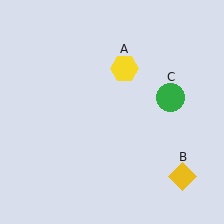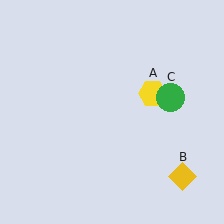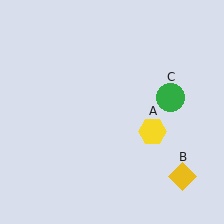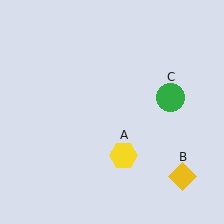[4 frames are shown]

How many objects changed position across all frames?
1 object changed position: yellow hexagon (object A).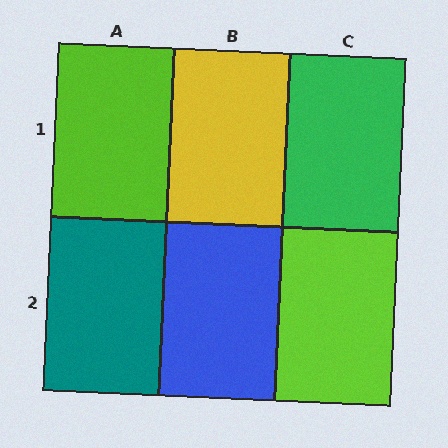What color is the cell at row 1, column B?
Yellow.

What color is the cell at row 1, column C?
Green.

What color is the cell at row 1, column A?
Lime.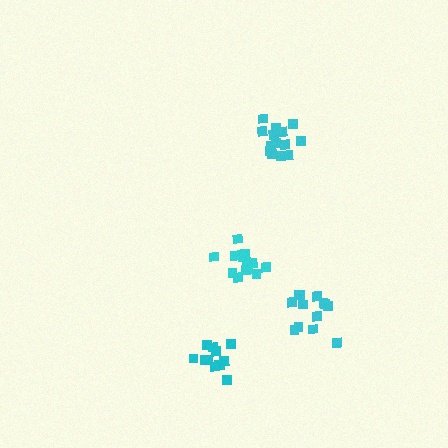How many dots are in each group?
Group 1: 14 dots, Group 2: 14 dots, Group 3: 11 dots, Group 4: 14 dots (53 total).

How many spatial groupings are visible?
There are 4 spatial groupings.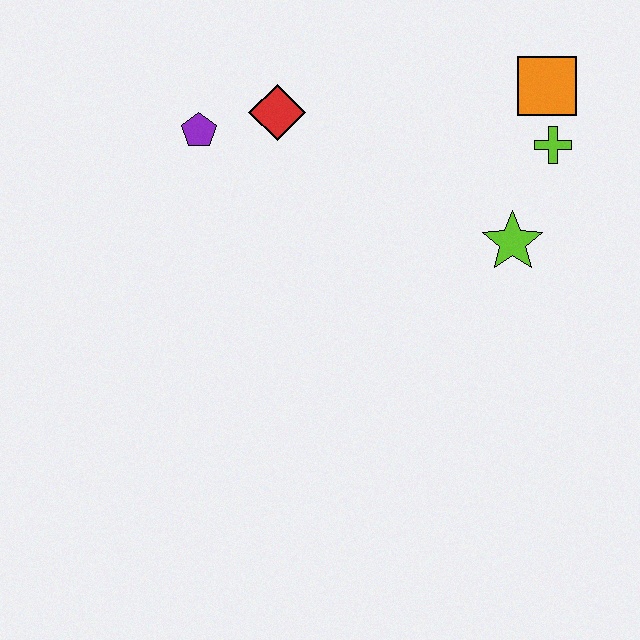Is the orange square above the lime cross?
Yes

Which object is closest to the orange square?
The lime cross is closest to the orange square.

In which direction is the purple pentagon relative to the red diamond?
The purple pentagon is to the left of the red diamond.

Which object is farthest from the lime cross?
The purple pentagon is farthest from the lime cross.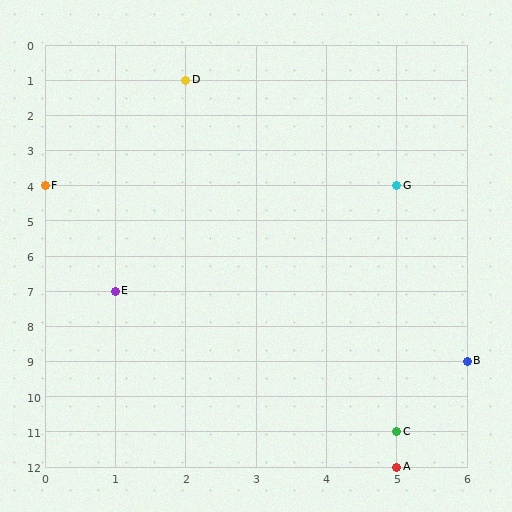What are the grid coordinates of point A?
Point A is at grid coordinates (5, 12).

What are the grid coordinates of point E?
Point E is at grid coordinates (1, 7).